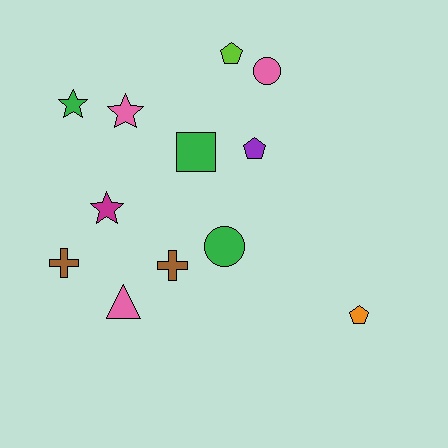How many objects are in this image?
There are 12 objects.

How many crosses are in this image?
There are 2 crosses.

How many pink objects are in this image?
There are 3 pink objects.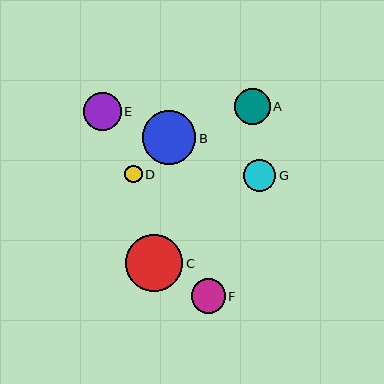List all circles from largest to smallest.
From largest to smallest: C, B, E, A, F, G, D.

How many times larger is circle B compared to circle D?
Circle B is approximately 3.1 times the size of circle D.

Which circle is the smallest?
Circle D is the smallest with a size of approximately 18 pixels.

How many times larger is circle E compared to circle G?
Circle E is approximately 1.2 times the size of circle G.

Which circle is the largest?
Circle C is the largest with a size of approximately 57 pixels.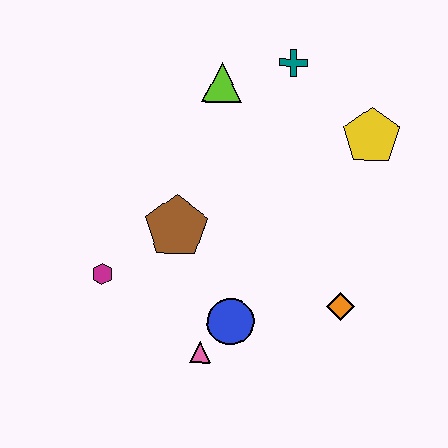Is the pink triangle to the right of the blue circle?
No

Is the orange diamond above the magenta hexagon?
No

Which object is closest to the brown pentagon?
The magenta hexagon is closest to the brown pentagon.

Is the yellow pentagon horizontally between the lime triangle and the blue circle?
No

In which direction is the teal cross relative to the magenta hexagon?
The teal cross is above the magenta hexagon.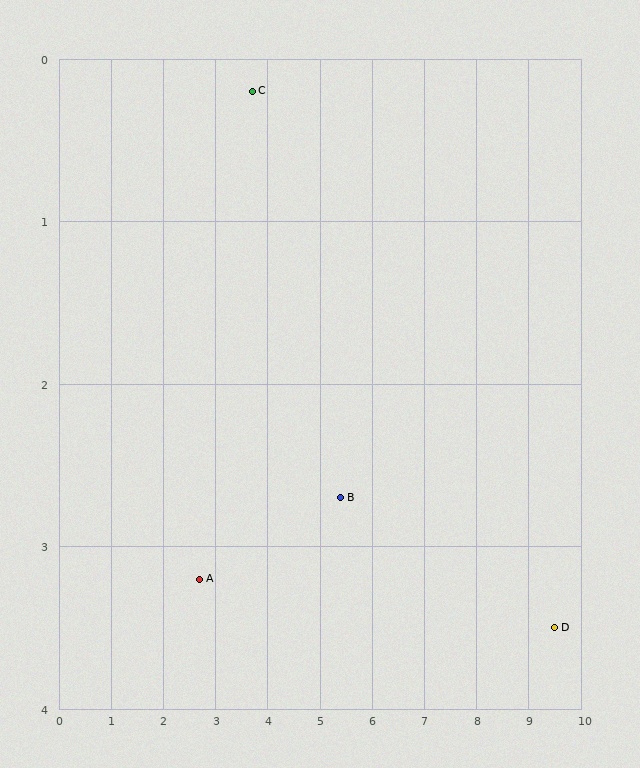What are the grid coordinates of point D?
Point D is at approximately (9.5, 3.5).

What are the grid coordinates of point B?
Point B is at approximately (5.4, 2.7).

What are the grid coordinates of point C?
Point C is at approximately (3.7, 0.2).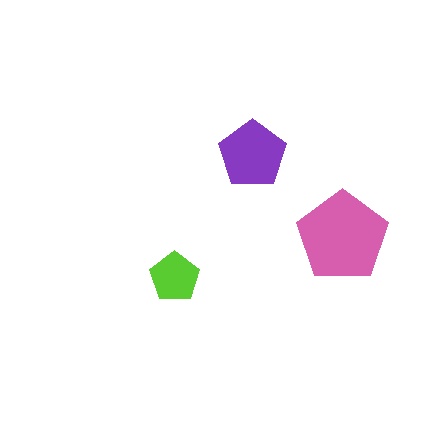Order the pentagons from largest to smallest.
the pink one, the purple one, the lime one.